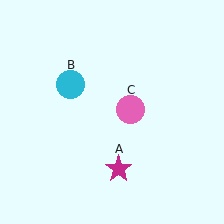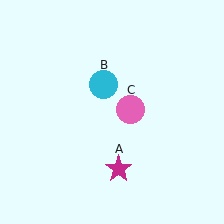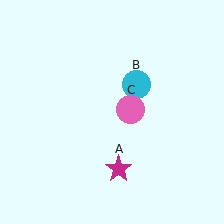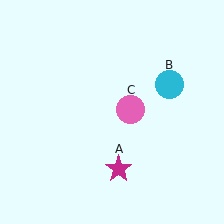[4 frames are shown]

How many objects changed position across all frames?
1 object changed position: cyan circle (object B).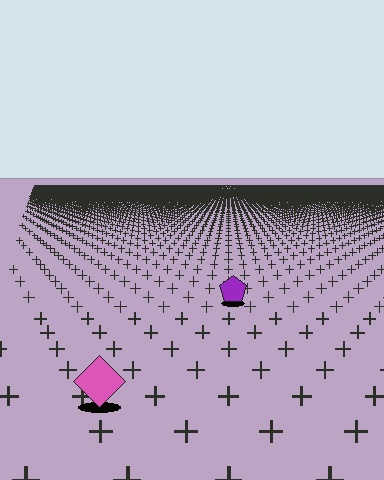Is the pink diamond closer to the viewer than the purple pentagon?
Yes. The pink diamond is closer — you can tell from the texture gradient: the ground texture is coarser near it.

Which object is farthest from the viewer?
The purple pentagon is farthest from the viewer. It appears smaller and the ground texture around it is denser.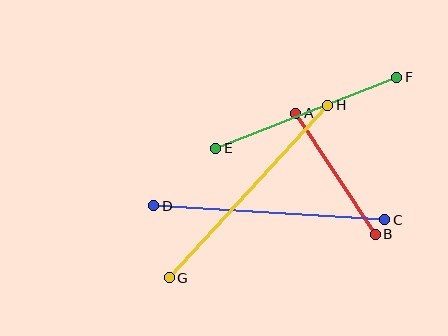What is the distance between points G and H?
The distance is approximately 235 pixels.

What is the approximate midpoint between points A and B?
The midpoint is at approximately (336, 174) pixels.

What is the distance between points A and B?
The distance is approximately 144 pixels.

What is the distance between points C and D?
The distance is approximately 232 pixels.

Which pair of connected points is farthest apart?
Points G and H are farthest apart.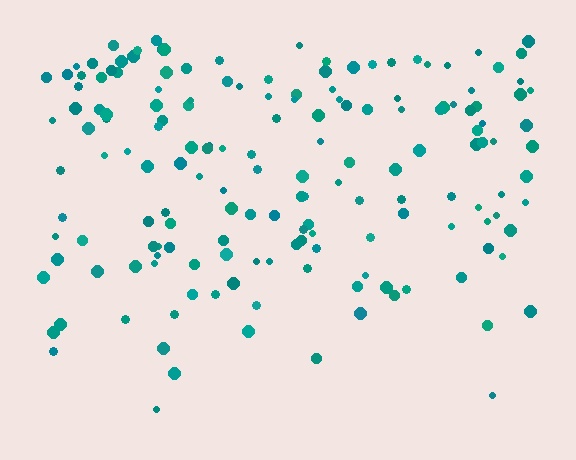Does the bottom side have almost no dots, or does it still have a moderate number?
Still a moderate number, just noticeably fewer than the top.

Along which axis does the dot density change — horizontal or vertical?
Vertical.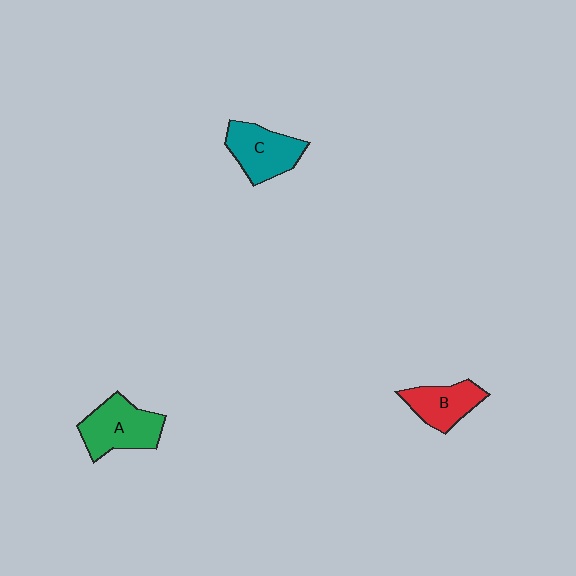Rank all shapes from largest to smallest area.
From largest to smallest: A (green), C (teal), B (red).